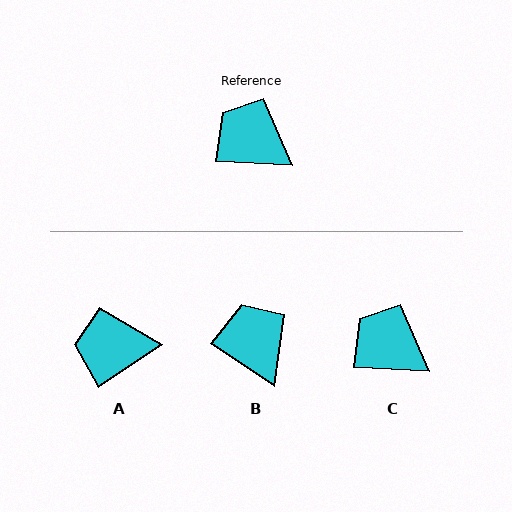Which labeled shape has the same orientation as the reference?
C.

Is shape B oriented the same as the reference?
No, it is off by about 31 degrees.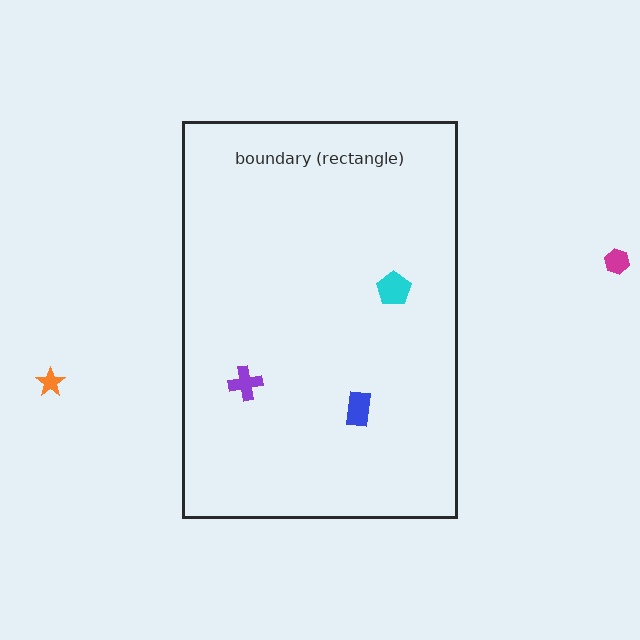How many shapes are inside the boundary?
3 inside, 2 outside.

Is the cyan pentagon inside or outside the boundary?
Inside.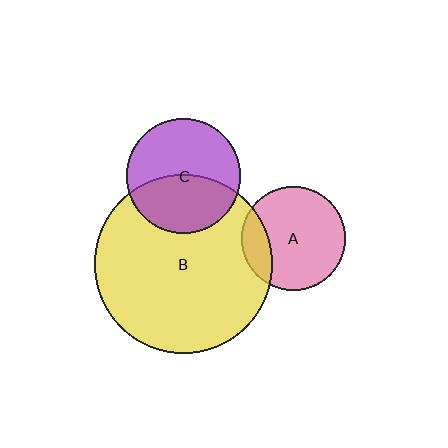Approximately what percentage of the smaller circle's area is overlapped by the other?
Approximately 45%.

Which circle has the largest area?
Circle B (yellow).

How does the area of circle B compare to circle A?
Approximately 2.9 times.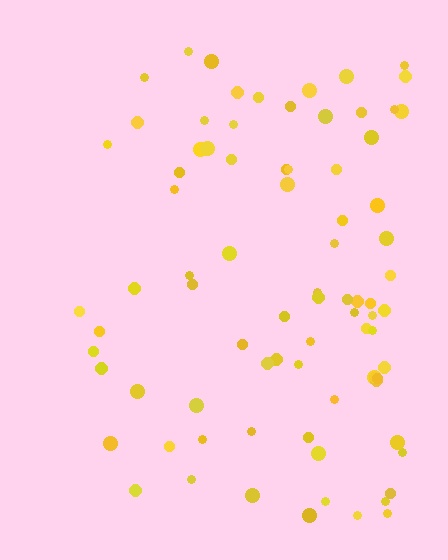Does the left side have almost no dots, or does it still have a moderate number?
Still a moderate number, just noticeably fewer than the right.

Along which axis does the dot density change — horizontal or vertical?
Horizontal.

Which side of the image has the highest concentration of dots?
The right.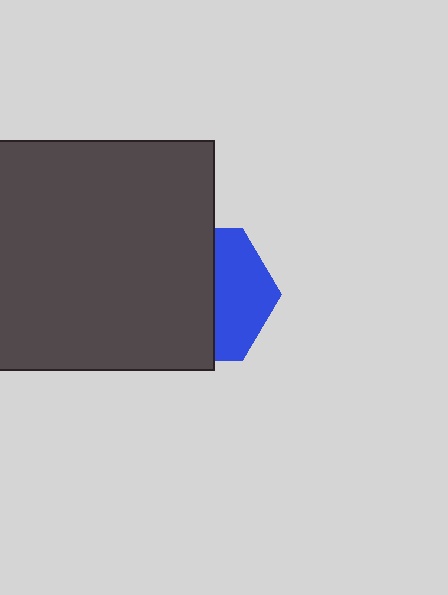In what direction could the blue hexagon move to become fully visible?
The blue hexagon could move right. That would shift it out from behind the dark gray square entirely.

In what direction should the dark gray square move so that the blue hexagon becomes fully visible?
The dark gray square should move left. That is the shortest direction to clear the overlap and leave the blue hexagon fully visible.